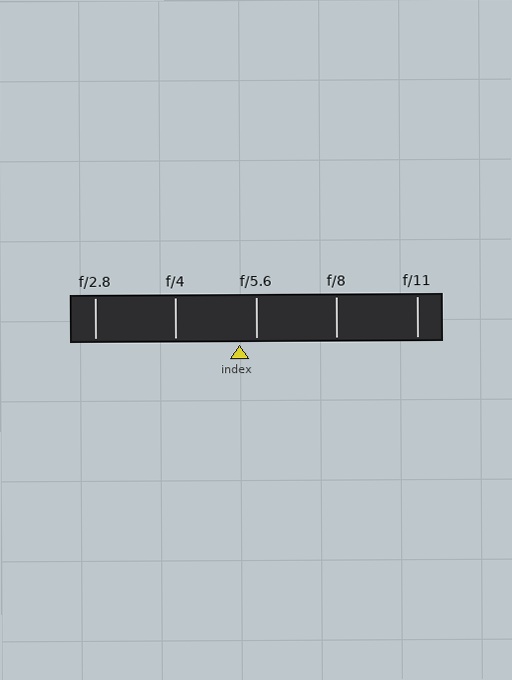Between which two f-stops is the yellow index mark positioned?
The index mark is between f/4 and f/5.6.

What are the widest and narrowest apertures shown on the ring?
The widest aperture shown is f/2.8 and the narrowest is f/11.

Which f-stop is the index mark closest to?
The index mark is closest to f/5.6.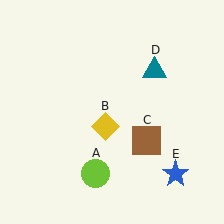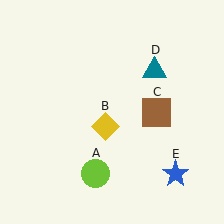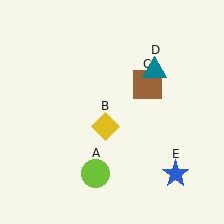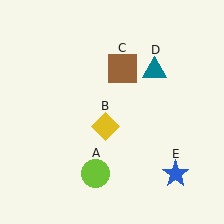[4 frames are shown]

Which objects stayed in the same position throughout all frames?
Lime circle (object A) and yellow diamond (object B) and teal triangle (object D) and blue star (object E) remained stationary.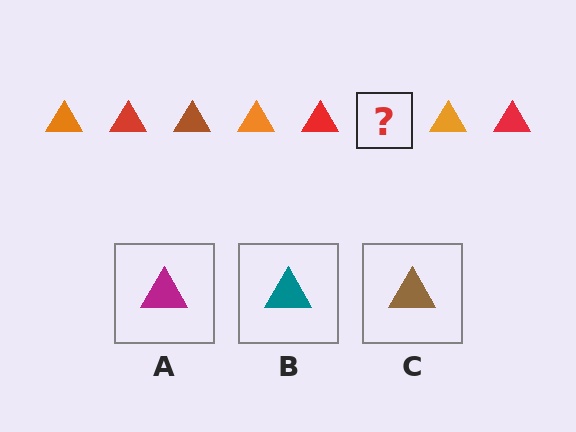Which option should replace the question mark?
Option C.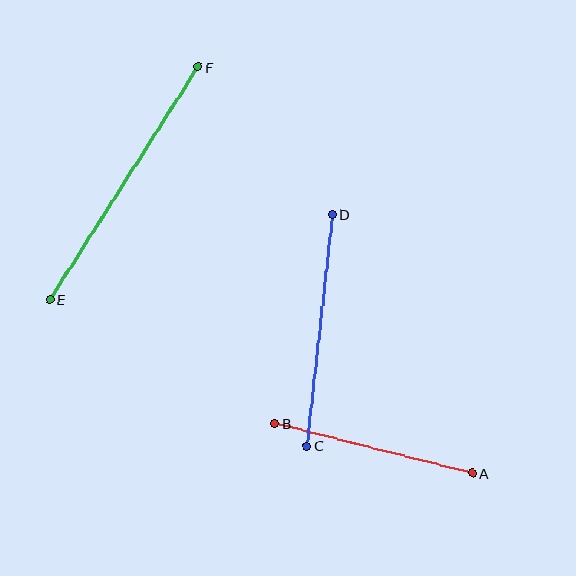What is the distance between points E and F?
The distance is approximately 276 pixels.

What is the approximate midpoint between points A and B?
The midpoint is at approximately (373, 448) pixels.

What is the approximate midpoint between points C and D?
The midpoint is at approximately (320, 330) pixels.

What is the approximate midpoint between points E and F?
The midpoint is at approximately (124, 183) pixels.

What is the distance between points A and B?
The distance is approximately 203 pixels.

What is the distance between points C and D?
The distance is approximately 233 pixels.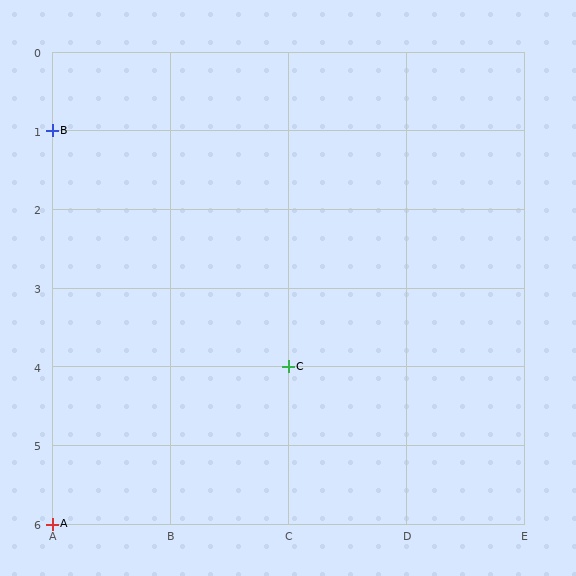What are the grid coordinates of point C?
Point C is at grid coordinates (C, 4).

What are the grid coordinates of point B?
Point B is at grid coordinates (A, 1).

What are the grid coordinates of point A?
Point A is at grid coordinates (A, 6).